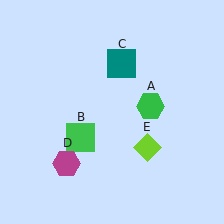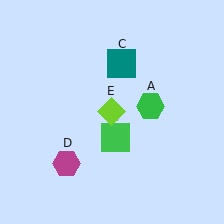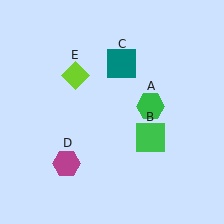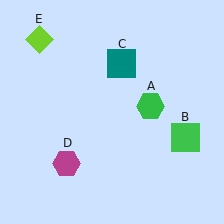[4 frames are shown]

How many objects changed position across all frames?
2 objects changed position: green square (object B), lime diamond (object E).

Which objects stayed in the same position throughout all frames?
Green hexagon (object A) and teal square (object C) and magenta hexagon (object D) remained stationary.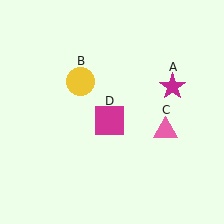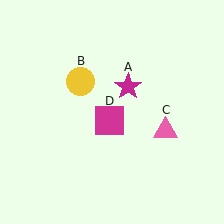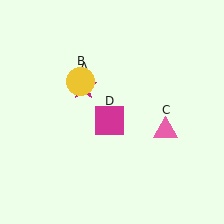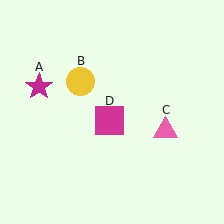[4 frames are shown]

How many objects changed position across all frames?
1 object changed position: magenta star (object A).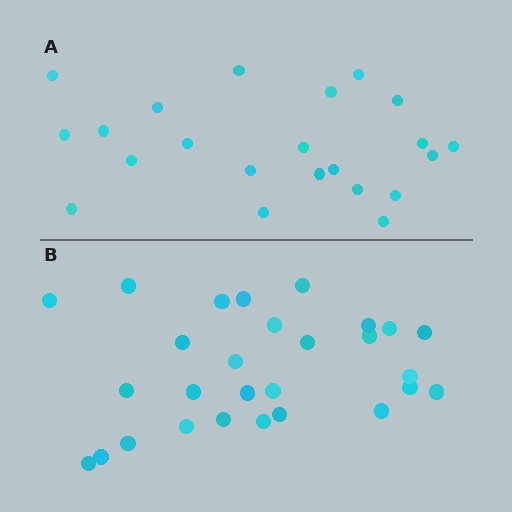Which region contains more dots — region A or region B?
Region B (the bottom region) has more dots.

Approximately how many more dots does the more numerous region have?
Region B has about 6 more dots than region A.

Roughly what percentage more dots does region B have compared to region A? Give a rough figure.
About 25% more.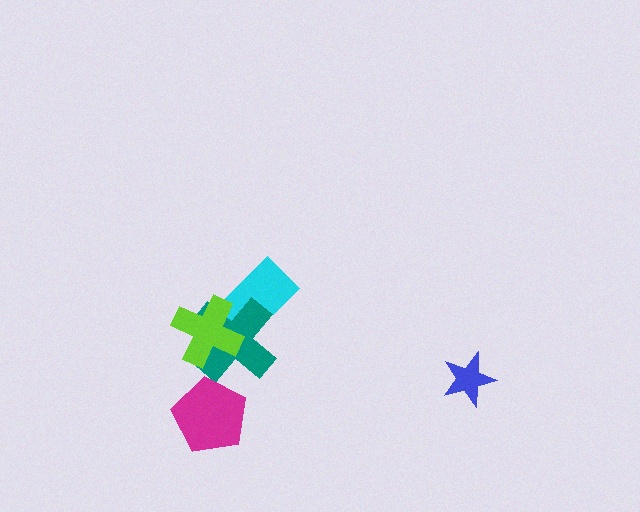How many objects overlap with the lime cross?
2 objects overlap with the lime cross.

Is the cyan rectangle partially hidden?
Yes, it is partially covered by another shape.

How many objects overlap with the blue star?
0 objects overlap with the blue star.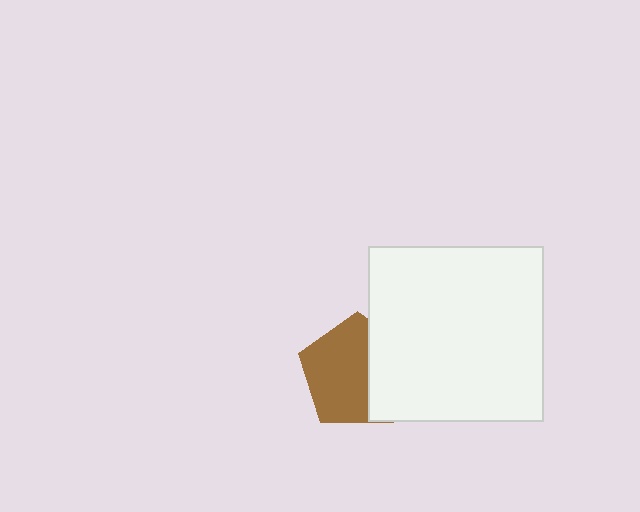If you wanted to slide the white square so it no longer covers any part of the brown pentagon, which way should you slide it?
Slide it right — that is the most direct way to separate the two shapes.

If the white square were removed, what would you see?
You would see the complete brown pentagon.